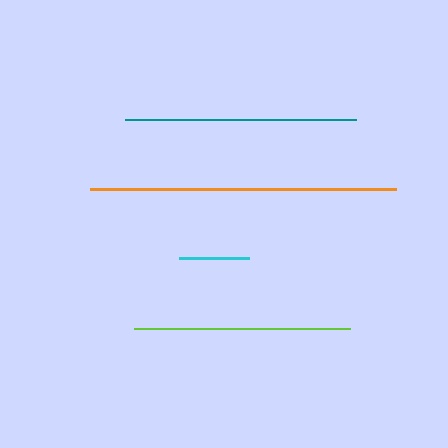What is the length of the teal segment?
The teal segment is approximately 231 pixels long.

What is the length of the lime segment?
The lime segment is approximately 216 pixels long.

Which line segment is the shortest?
The cyan line is the shortest at approximately 70 pixels.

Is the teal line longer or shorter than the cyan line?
The teal line is longer than the cyan line.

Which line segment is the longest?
The orange line is the longest at approximately 305 pixels.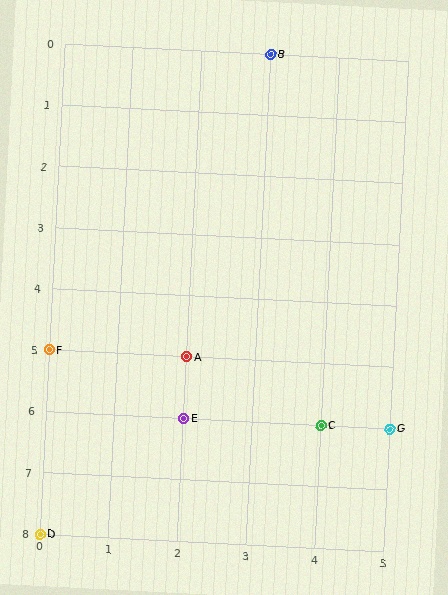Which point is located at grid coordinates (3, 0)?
Point B is at (3, 0).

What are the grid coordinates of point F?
Point F is at grid coordinates (0, 5).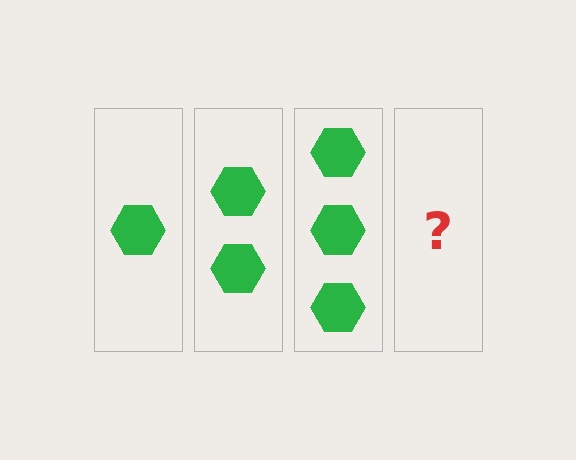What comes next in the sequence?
The next element should be 4 hexagons.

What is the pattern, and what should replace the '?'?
The pattern is that each step adds one more hexagon. The '?' should be 4 hexagons.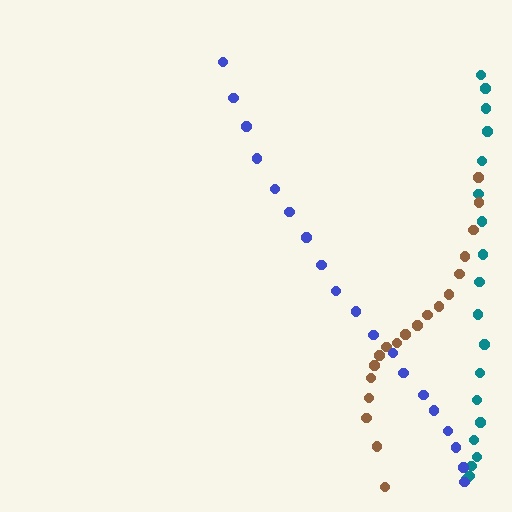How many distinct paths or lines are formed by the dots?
There are 3 distinct paths.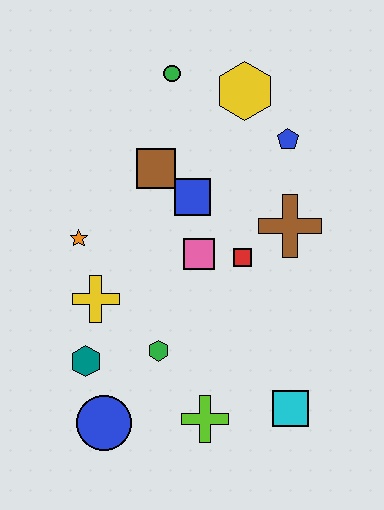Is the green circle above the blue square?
Yes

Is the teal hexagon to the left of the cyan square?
Yes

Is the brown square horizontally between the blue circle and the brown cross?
Yes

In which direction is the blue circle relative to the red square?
The blue circle is below the red square.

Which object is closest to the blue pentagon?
The yellow hexagon is closest to the blue pentagon.